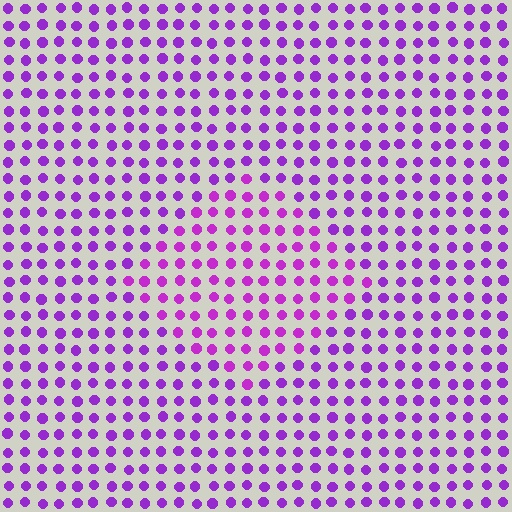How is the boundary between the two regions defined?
The boundary is defined purely by a slight shift in hue (about 17 degrees). Spacing, size, and orientation are identical on both sides.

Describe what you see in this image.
The image is filled with small purple elements in a uniform arrangement. A diamond-shaped region is visible where the elements are tinted to a slightly different hue, forming a subtle color boundary.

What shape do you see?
I see a diamond.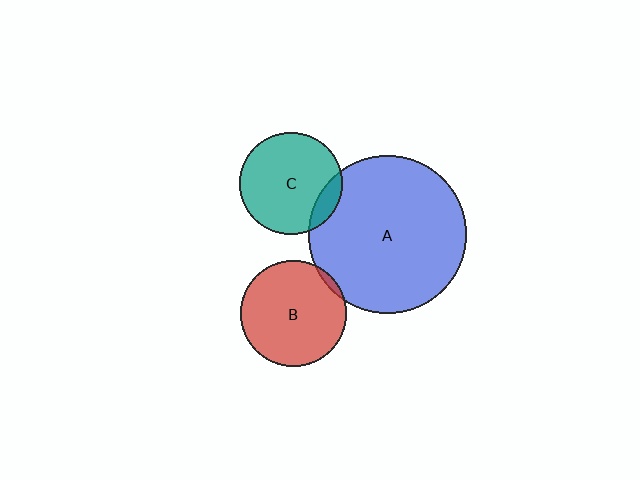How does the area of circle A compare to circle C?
Approximately 2.4 times.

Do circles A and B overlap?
Yes.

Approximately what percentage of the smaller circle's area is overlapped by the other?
Approximately 5%.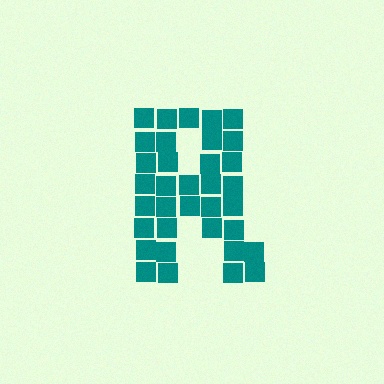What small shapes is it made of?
It is made of small squares.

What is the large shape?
The large shape is the letter R.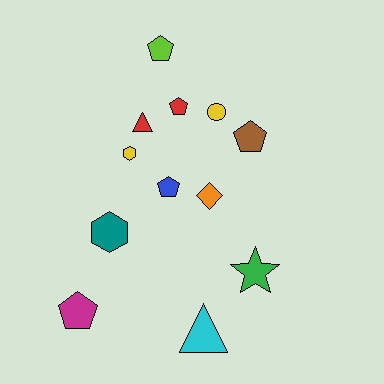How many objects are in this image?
There are 12 objects.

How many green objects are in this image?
There is 1 green object.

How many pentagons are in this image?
There are 5 pentagons.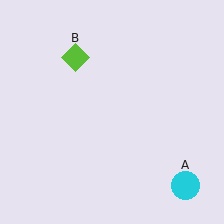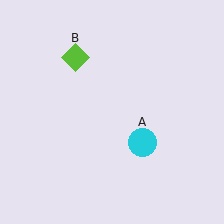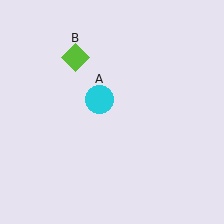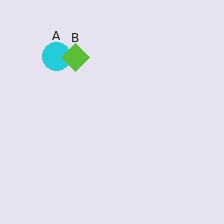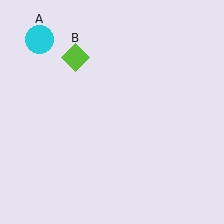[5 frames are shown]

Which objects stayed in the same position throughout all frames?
Lime diamond (object B) remained stationary.